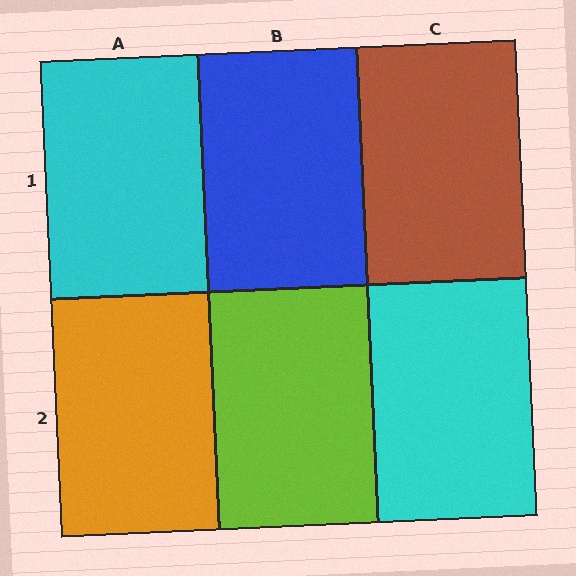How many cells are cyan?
2 cells are cyan.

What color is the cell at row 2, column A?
Orange.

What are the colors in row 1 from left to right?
Cyan, blue, brown.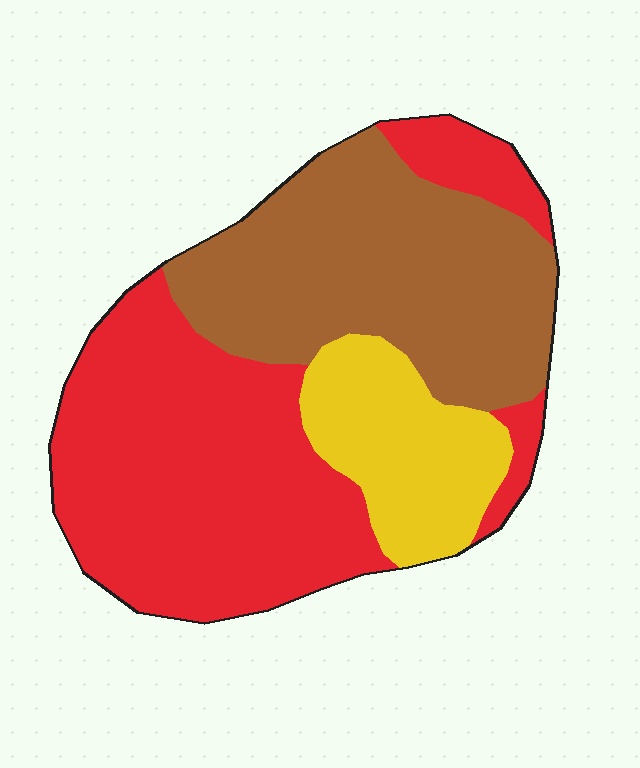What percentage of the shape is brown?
Brown takes up between a quarter and a half of the shape.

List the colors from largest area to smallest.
From largest to smallest: red, brown, yellow.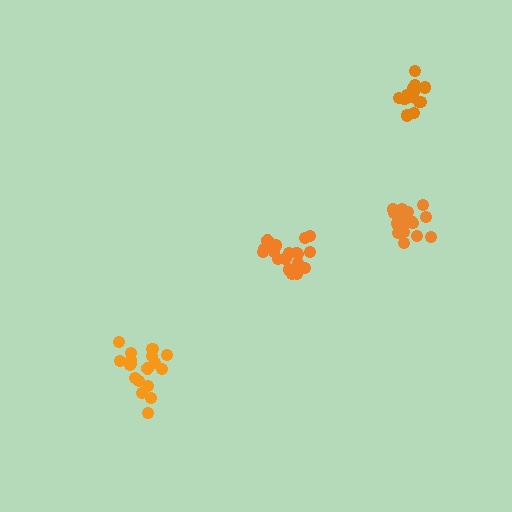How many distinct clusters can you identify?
There are 4 distinct clusters.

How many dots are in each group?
Group 1: 16 dots, Group 2: 18 dots, Group 3: 18 dots, Group 4: 19 dots (71 total).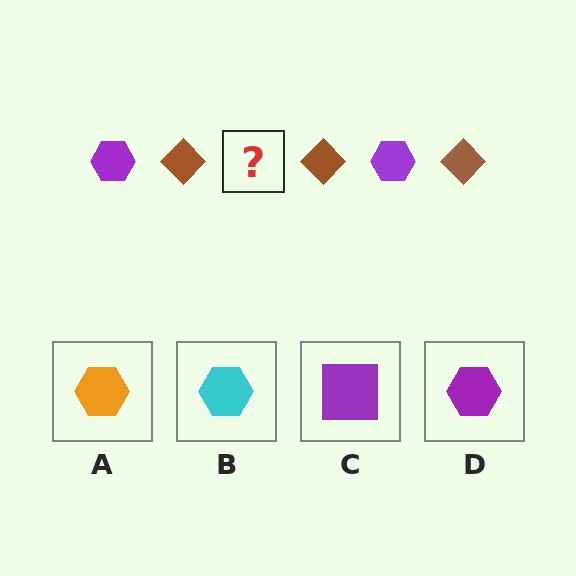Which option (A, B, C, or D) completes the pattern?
D.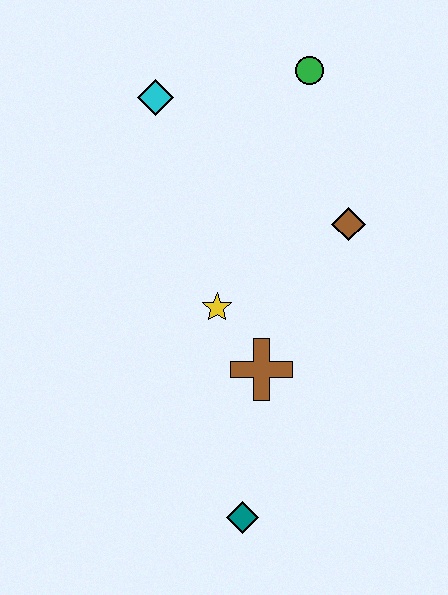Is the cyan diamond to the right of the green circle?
No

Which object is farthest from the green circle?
The teal diamond is farthest from the green circle.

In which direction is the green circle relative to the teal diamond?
The green circle is above the teal diamond.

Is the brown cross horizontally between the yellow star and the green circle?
Yes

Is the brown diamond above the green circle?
No